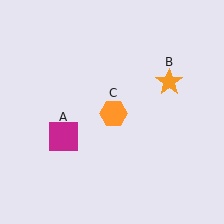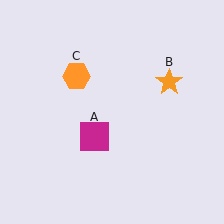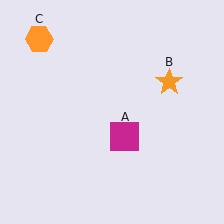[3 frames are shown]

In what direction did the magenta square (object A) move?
The magenta square (object A) moved right.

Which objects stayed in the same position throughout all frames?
Orange star (object B) remained stationary.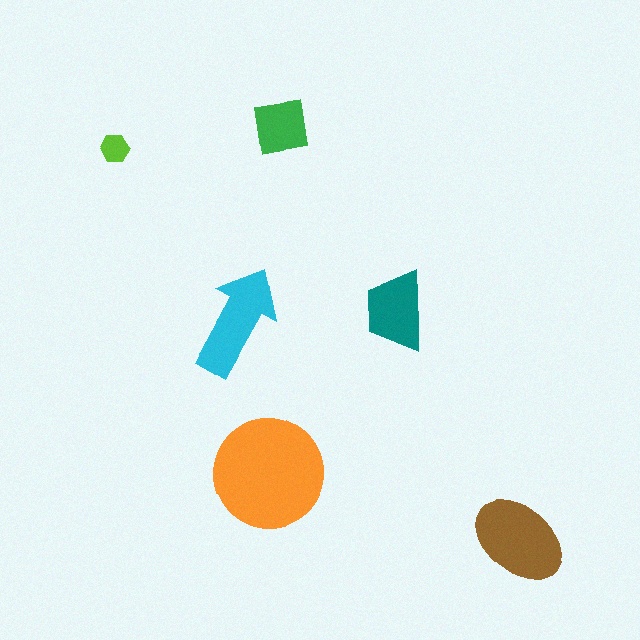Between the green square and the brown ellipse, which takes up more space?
The brown ellipse.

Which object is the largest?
The orange circle.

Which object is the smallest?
The lime hexagon.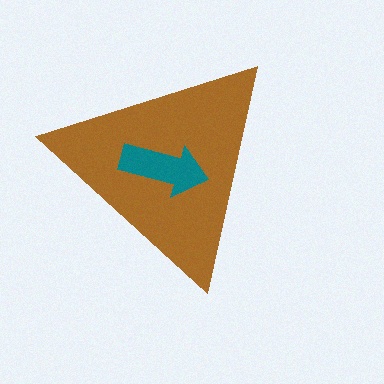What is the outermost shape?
The brown triangle.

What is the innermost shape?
The teal arrow.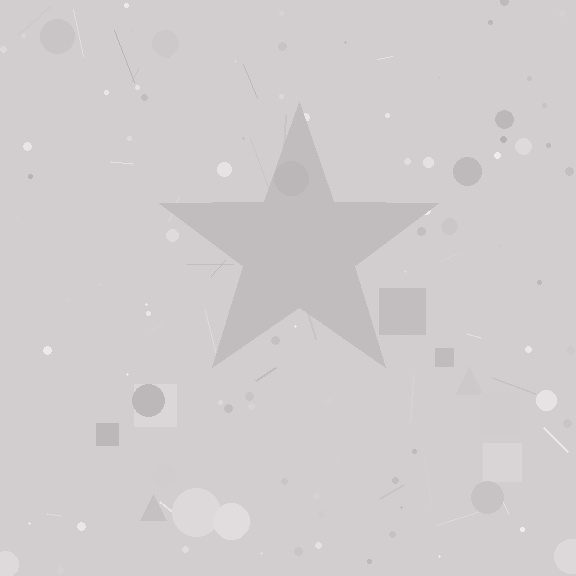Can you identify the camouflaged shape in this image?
The camouflaged shape is a star.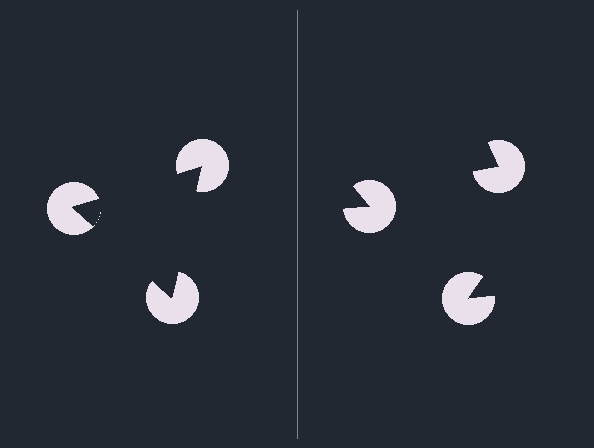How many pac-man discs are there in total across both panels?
6 — 3 on each side.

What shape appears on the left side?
An illusory triangle.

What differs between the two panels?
The pac-man discs are positioned identically on both sides; only the wedge orientations differ. On the left they align to a triangle; on the right they are misaligned.